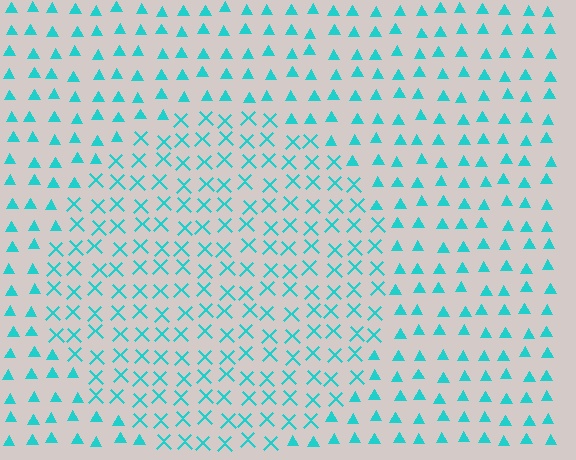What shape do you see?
I see a circle.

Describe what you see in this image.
The image is filled with small cyan elements arranged in a uniform grid. A circle-shaped region contains X marks, while the surrounding area contains triangles. The boundary is defined purely by the change in element shape.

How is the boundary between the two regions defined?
The boundary is defined by a change in element shape: X marks inside vs. triangles outside. All elements share the same color and spacing.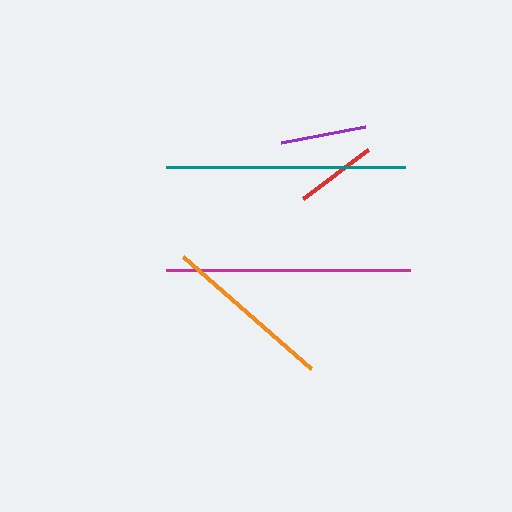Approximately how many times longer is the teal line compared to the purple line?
The teal line is approximately 2.8 times the length of the purple line.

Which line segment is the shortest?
The red line is the shortest at approximately 82 pixels.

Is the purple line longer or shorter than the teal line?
The teal line is longer than the purple line.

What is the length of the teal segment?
The teal segment is approximately 239 pixels long.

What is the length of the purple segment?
The purple segment is approximately 86 pixels long.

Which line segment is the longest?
The magenta line is the longest at approximately 244 pixels.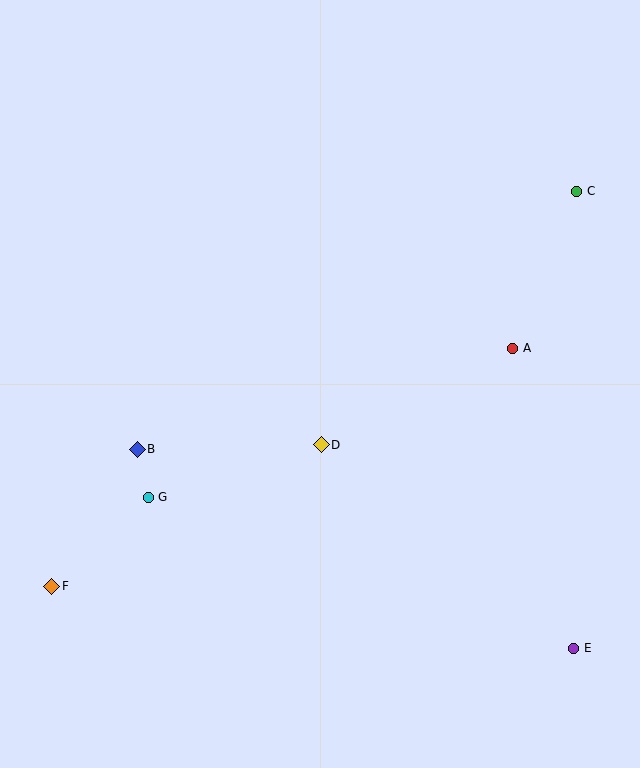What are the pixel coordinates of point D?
Point D is at (321, 445).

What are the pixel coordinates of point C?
Point C is at (576, 191).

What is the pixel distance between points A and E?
The distance between A and E is 306 pixels.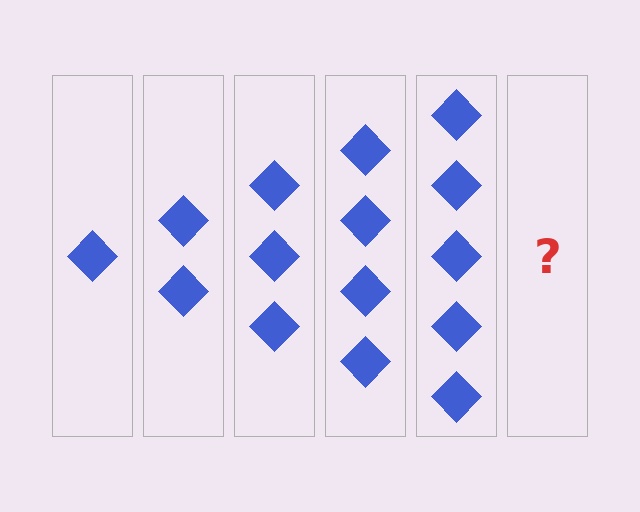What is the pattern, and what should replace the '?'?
The pattern is that each step adds one more diamond. The '?' should be 6 diamonds.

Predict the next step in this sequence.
The next step is 6 diamonds.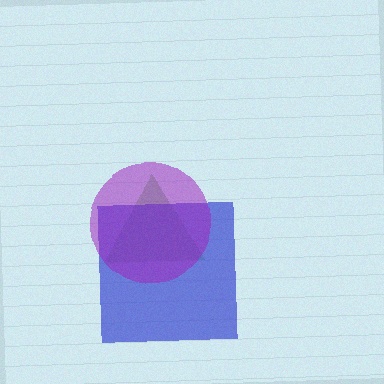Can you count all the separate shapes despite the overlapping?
Yes, there are 3 separate shapes.